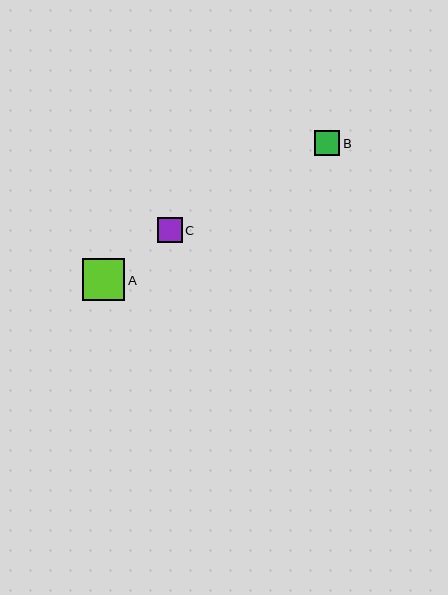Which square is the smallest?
Square C is the smallest with a size of approximately 25 pixels.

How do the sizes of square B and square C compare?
Square B and square C are approximately the same size.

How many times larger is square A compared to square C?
Square A is approximately 1.7 times the size of square C.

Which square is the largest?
Square A is the largest with a size of approximately 42 pixels.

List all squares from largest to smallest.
From largest to smallest: A, B, C.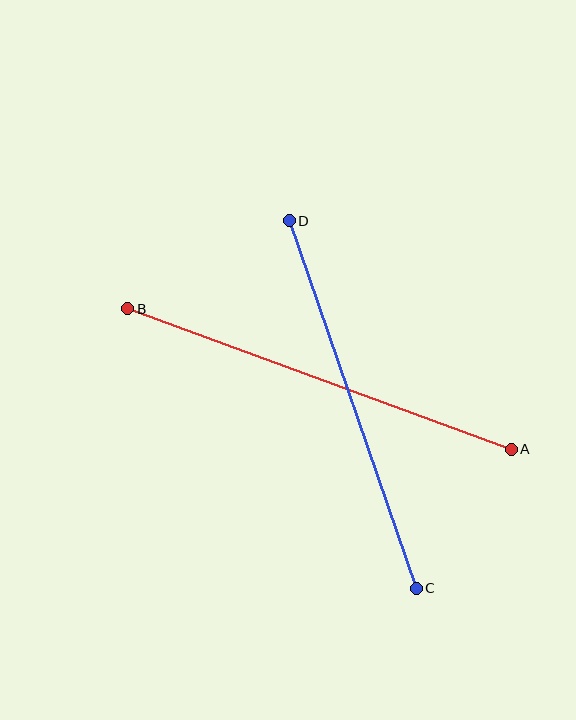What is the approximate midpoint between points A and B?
The midpoint is at approximately (319, 379) pixels.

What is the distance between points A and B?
The distance is approximately 408 pixels.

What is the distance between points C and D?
The distance is approximately 389 pixels.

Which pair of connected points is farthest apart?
Points A and B are farthest apart.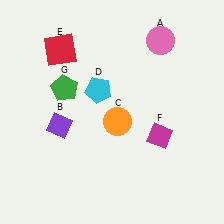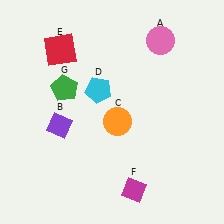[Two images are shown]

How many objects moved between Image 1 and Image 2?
1 object moved between the two images.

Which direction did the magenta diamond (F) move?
The magenta diamond (F) moved down.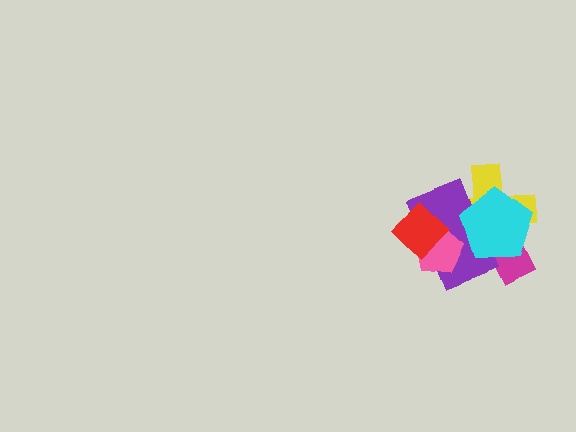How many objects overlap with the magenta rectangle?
3 objects overlap with the magenta rectangle.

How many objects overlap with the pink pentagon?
3 objects overlap with the pink pentagon.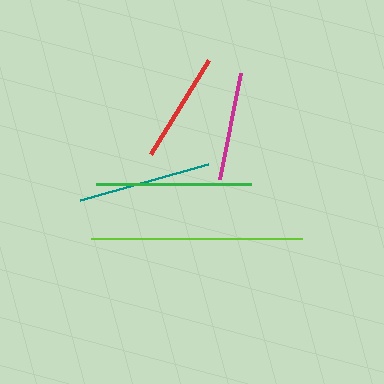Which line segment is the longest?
The lime line is the longest at approximately 211 pixels.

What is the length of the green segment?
The green segment is approximately 155 pixels long.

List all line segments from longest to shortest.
From longest to shortest: lime, green, teal, red, magenta.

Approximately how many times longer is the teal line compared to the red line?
The teal line is approximately 1.2 times the length of the red line.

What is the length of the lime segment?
The lime segment is approximately 211 pixels long.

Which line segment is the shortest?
The magenta line is the shortest at approximately 108 pixels.